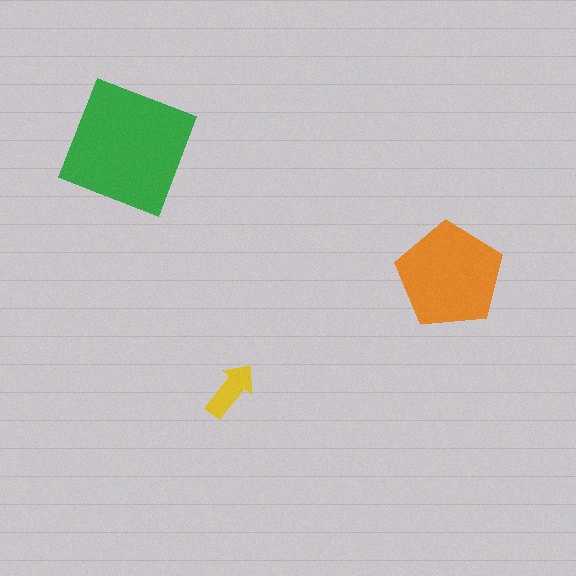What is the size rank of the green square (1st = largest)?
1st.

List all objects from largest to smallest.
The green square, the orange pentagon, the yellow arrow.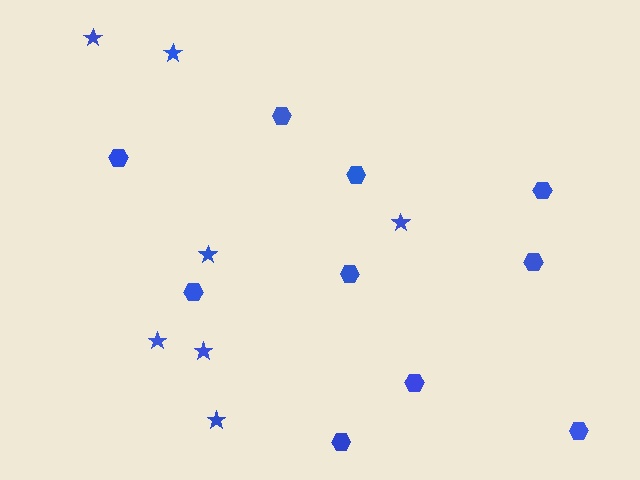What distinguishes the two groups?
There are 2 groups: one group of stars (7) and one group of hexagons (10).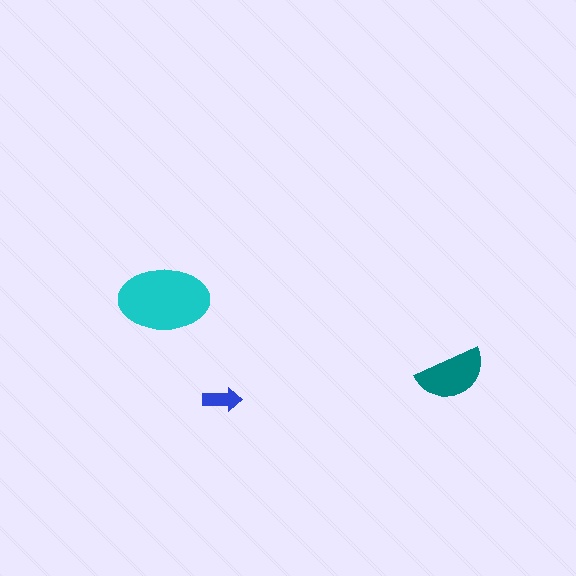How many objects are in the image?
There are 3 objects in the image.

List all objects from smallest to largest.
The blue arrow, the teal semicircle, the cyan ellipse.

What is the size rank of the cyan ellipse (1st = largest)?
1st.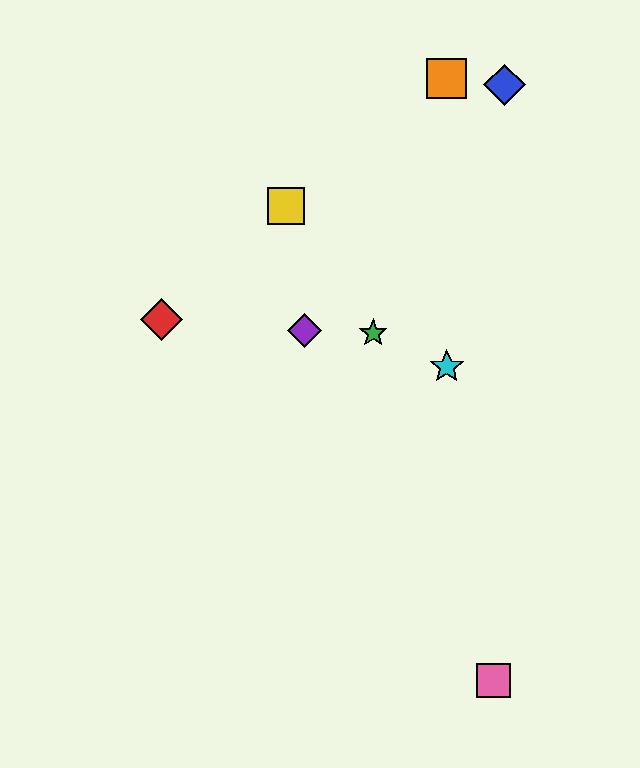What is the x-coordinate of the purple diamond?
The purple diamond is at x≈304.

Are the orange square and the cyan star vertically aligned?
Yes, both are at x≈447.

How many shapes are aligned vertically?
2 shapes (the orange square, the cyan star) are aligned vertically.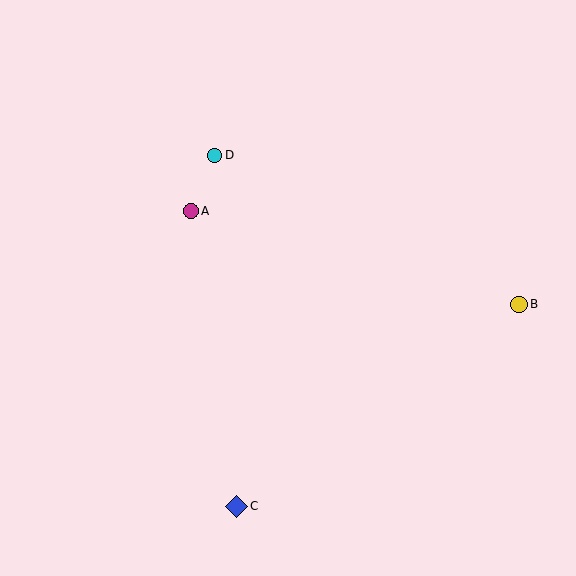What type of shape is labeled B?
Shape B is a yellow circle.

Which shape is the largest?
The blue diamond (labeled C) is the largest.